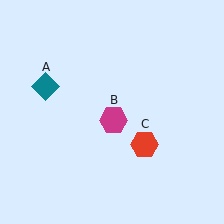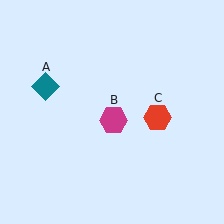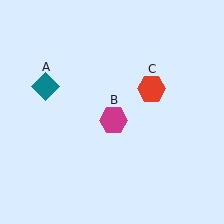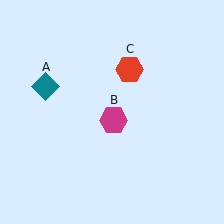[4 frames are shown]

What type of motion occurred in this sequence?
The red hexagon (object C) rotated counterclockwise around the center of the scene.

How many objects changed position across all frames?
1 object changed position: red hexagon (object C).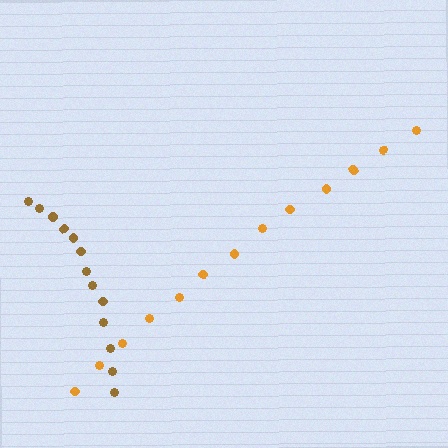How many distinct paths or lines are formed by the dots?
There are 2 distinct paths.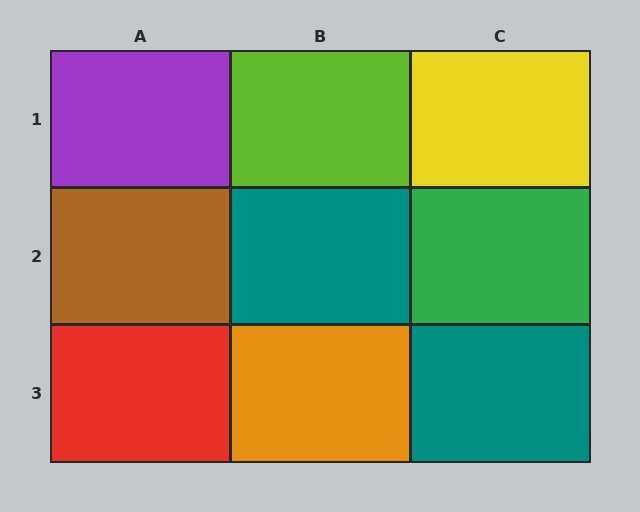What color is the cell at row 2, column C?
Green.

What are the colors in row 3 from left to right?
Red, orange, teal.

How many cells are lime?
1 cell is lime.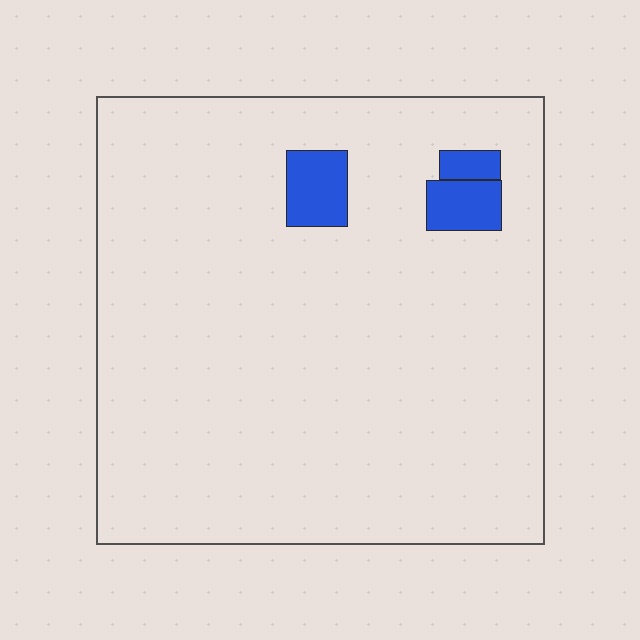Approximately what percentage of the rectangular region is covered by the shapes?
Approximately 5%.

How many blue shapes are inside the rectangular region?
3.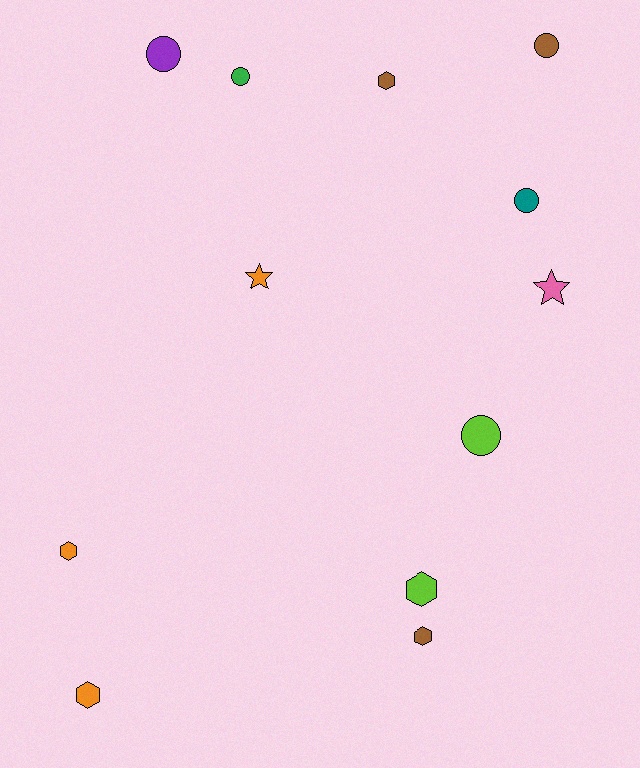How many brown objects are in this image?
There are 3 brown objects.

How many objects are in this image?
There are 12 objects.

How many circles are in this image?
There are 5 circles.